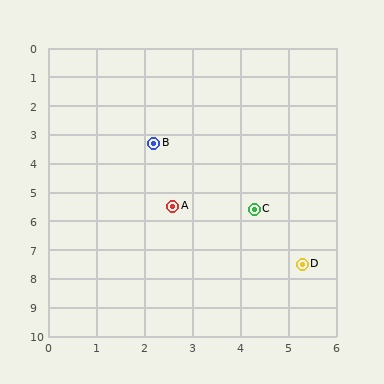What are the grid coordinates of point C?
Point C is at approximately (4.3, 5.6).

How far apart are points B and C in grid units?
Points B and C are about 3.1 grid units apart.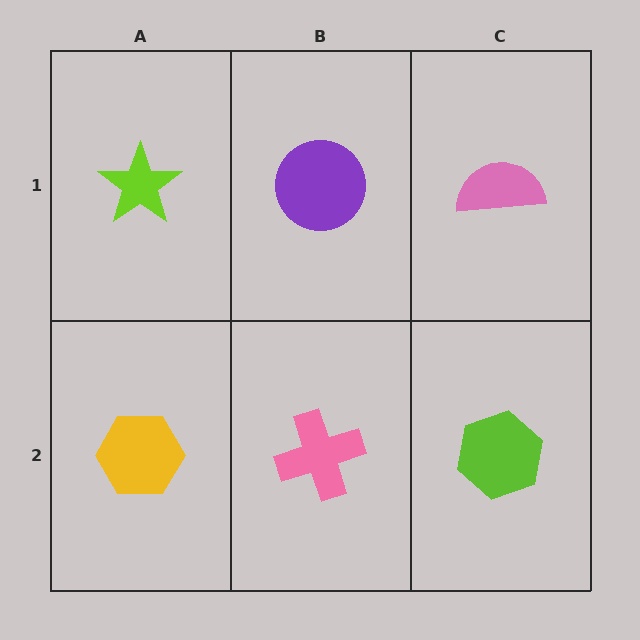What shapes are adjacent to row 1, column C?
A lime hexagon (row 2, column C), a purple circle (row 1, column B).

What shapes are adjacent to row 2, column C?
A pink semicircle (row 1, column C), a pink cross (row 2, column B).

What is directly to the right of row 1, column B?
A pink semicircle.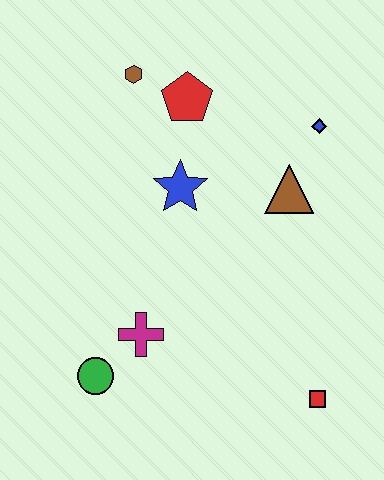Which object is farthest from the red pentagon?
The red square is farthest from the red pentagon.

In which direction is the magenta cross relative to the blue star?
The magenta cross is below the blue star.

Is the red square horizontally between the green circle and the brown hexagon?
No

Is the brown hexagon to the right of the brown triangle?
No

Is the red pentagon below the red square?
No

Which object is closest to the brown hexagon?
The red pentagon is closest to the brown hexagon.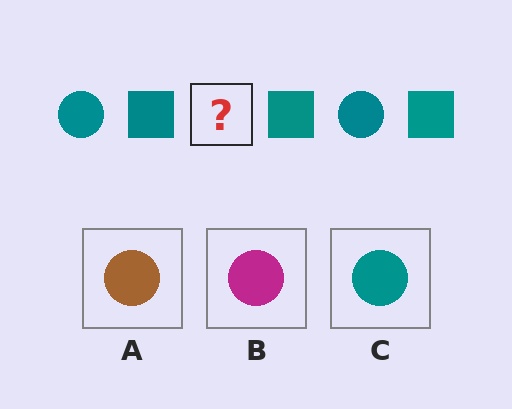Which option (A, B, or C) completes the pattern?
C.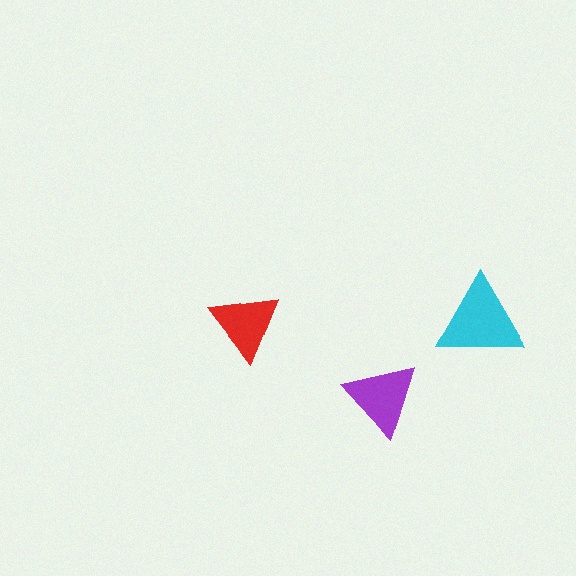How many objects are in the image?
There are 3 objects in the image.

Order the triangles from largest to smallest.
the cyan one, the purple one, the red one.